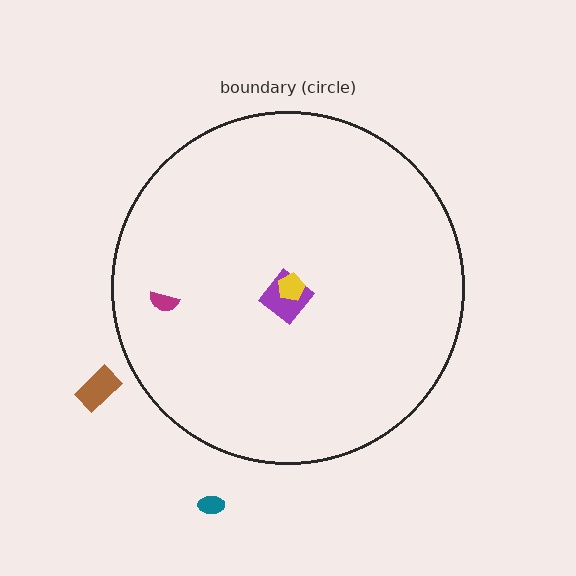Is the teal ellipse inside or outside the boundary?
Outside.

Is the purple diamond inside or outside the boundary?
Inside.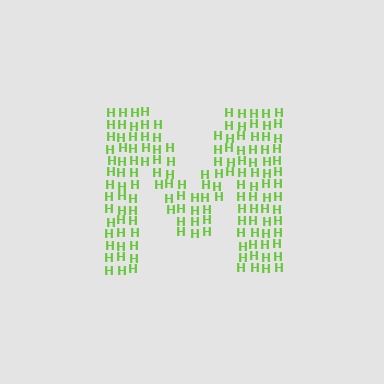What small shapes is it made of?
It is made of small letter H's.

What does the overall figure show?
The overall figure shows the letter M.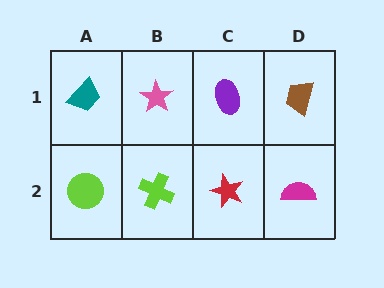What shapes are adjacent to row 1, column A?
A lime circle (row 2, column A), a pink star (row 1, column B).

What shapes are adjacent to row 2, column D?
A brown trapezoid (row 1, column D), a red star (row 2, column C).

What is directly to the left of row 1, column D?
A purple ellipse.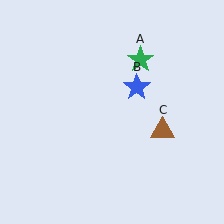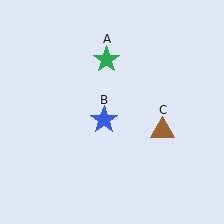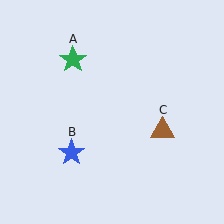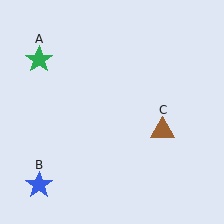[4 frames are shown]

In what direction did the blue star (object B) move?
The blue star (object B) moved down and to the left.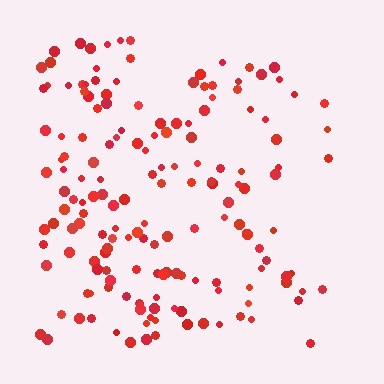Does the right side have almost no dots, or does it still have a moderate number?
Still a moderate number, just noticeably fewer than the left.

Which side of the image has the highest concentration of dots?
The left.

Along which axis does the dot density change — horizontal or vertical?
Horizontal.